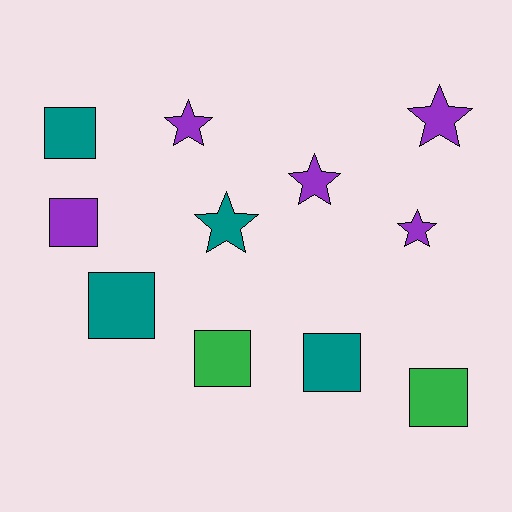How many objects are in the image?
There are 11 objects.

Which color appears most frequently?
Purple, with 5 objects.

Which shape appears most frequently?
Square, with 6 objects.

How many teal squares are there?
There are 3 teal squares.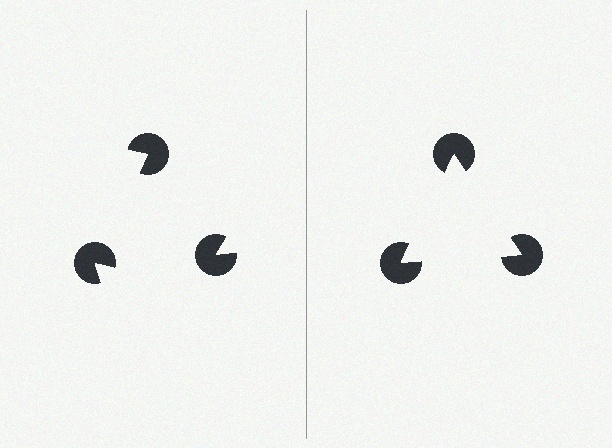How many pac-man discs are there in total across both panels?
6 — 3 on each side.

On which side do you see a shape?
An illusory triangle appears on the right side. On the left side the wedge cuts are rotated, so no coherent shape forms.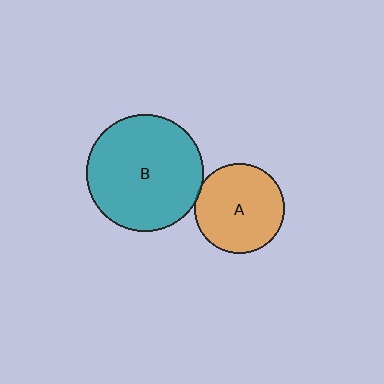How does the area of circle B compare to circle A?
Approximately 1.7 times.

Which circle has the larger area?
Circle B (teal).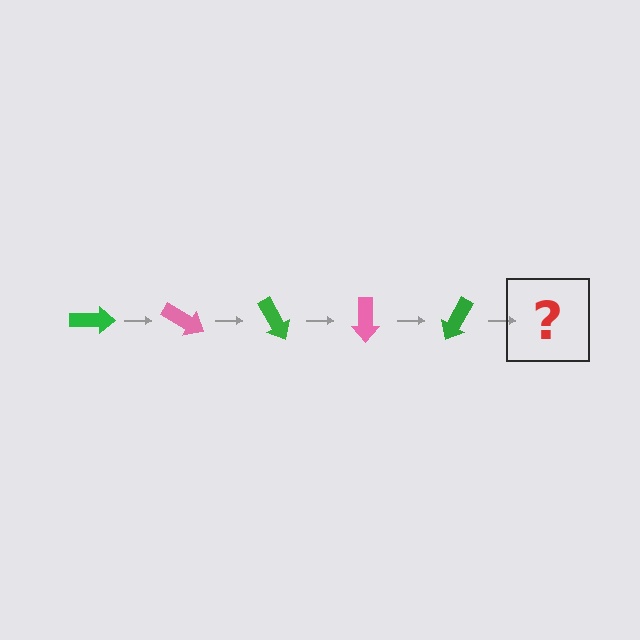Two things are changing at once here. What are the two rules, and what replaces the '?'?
The two rules are that it rotates 30 degrees each step and the color cycles through green and pink. The '?' should be a pink arrow, rotated 150 degrees from the start.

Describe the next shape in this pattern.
It should be a pink arrow, rotated 150 degrees from the start.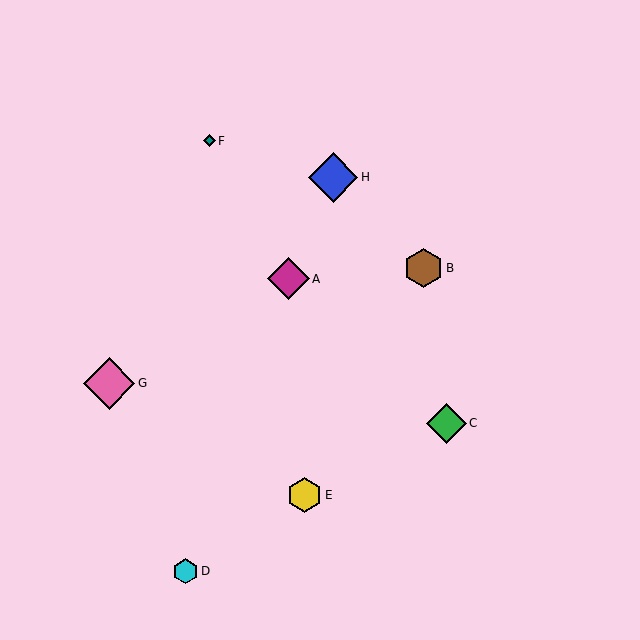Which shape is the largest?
The pink diamond (labeled G) is the largest.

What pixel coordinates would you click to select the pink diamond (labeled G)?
Click at (109, 383) to select the pink diamond G.